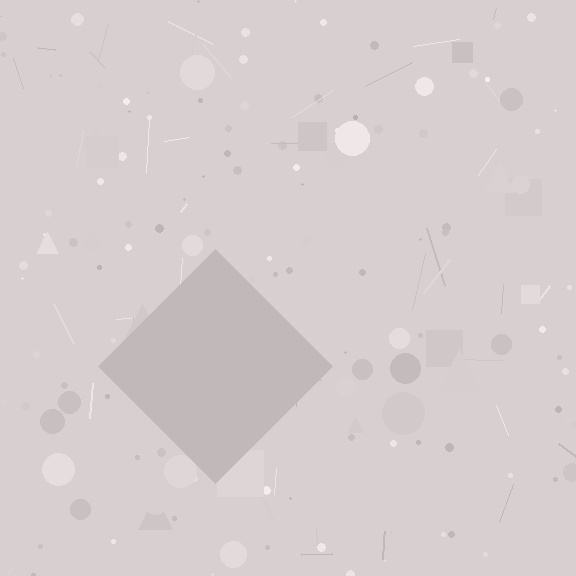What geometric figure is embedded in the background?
A diamond is embedded in the background.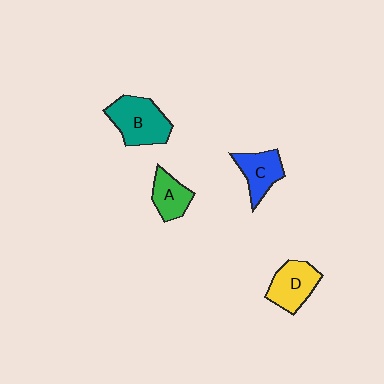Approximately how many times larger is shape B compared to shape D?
Approximately 1.2 times.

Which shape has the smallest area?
Shape A (green).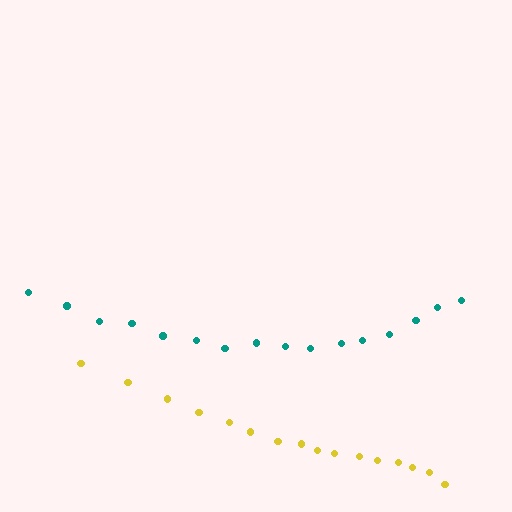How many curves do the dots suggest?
There are 2 distinct paths.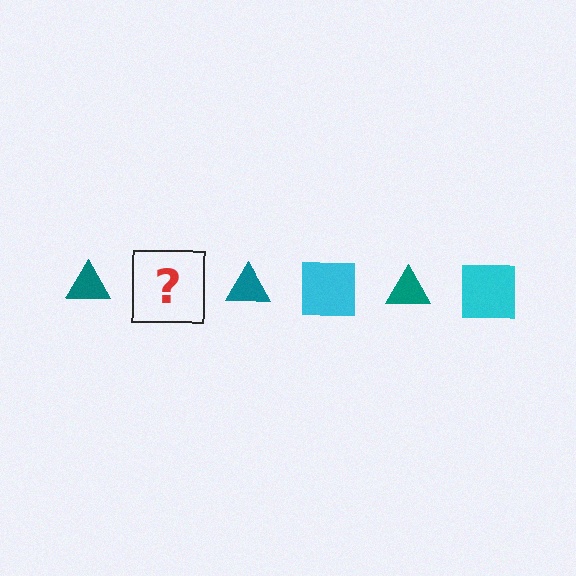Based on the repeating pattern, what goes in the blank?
The blank should be a cyan square.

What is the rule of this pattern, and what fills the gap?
The rule is that the pattern alternates between teal triangle and cyan square. The gap should be filled with a cyan square.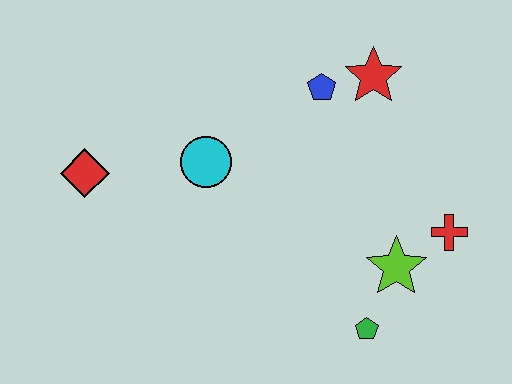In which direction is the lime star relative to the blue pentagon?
The lime star is below the blue pentagon.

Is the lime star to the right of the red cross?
No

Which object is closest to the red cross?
The lime star is closest to the red cross.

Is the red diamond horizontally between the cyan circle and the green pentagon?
No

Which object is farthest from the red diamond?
The red cross is farthest from the red diamond.